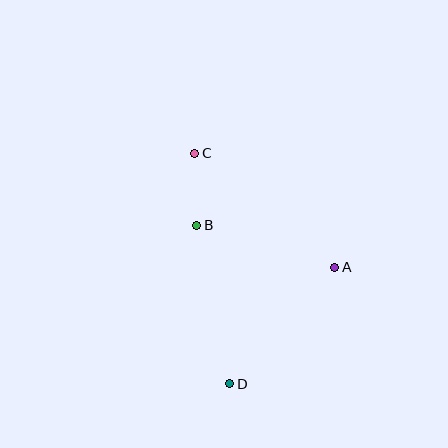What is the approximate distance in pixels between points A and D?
The distance between A and D is approximately 157 pixels.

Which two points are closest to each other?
Points B and C are closest to each other.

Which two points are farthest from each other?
Points C and D are farthest from each other.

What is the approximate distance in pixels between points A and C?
The distance between A and C is approximately 181 pixels.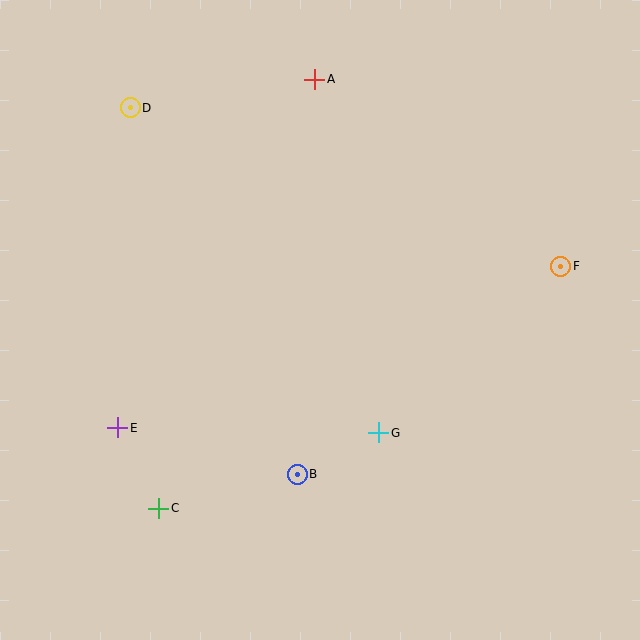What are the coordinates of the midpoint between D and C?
The midpoint between D and C is at (145, 308).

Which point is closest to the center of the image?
Point G at (379, 433) is closest to the center.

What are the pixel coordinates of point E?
Point E is at (118, 428).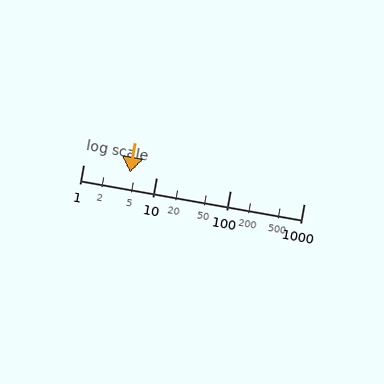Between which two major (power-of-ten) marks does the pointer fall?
The pointer is between 1 and 10.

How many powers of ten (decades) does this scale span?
The scale spans 3 decades, from 1 to 1000.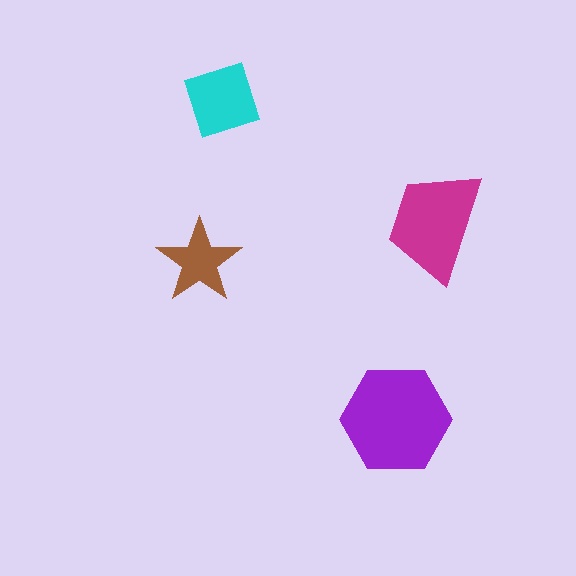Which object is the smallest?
The brown star.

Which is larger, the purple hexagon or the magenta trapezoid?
The purple hexagon.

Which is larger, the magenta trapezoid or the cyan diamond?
The magenta trapezoid.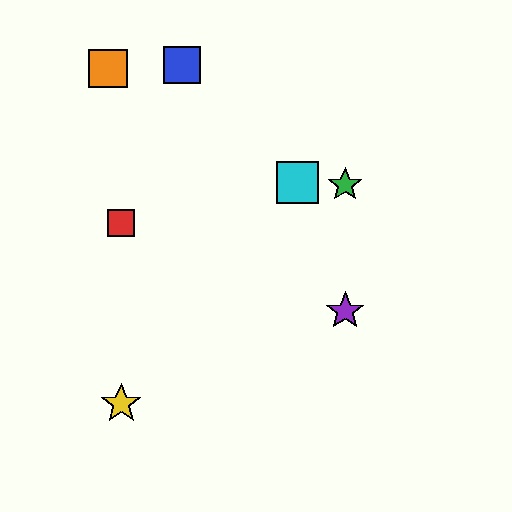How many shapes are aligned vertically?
2 shapes (the green star, the purple star) are aligned vertically.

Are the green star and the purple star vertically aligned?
Yes, both are at x≈345.